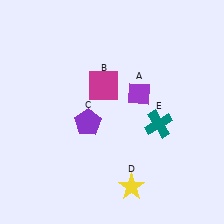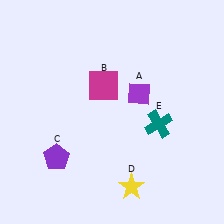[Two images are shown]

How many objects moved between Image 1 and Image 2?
1 object moved between the two images.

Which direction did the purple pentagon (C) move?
The purple pentagon (C) moved down.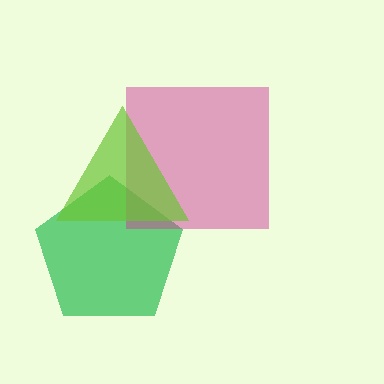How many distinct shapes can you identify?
There are 3 distinct shapes: a green pentagon, a magenta square, a lime triangle.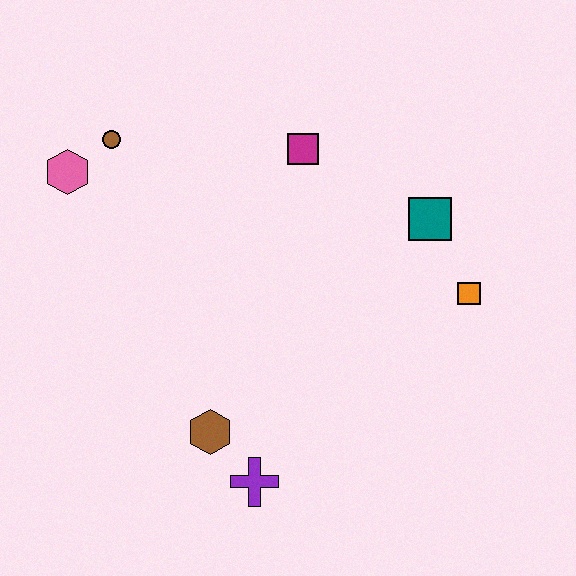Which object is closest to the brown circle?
The pink hexagon is closest to the brown circle.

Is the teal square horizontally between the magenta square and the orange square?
Yes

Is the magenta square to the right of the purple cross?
Yes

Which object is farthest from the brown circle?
The orange square is farthest from the brown circle.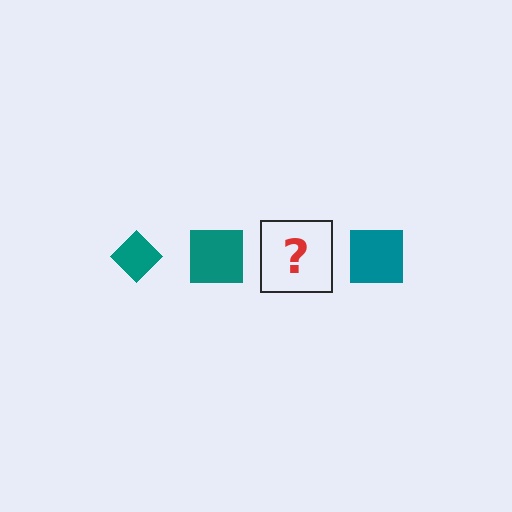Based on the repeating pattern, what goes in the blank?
The blank should be a teal diamond.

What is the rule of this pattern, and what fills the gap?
The rule is that the pattern cycles through diamond, square shapes in teal. The gap should be filled with a teal diamond.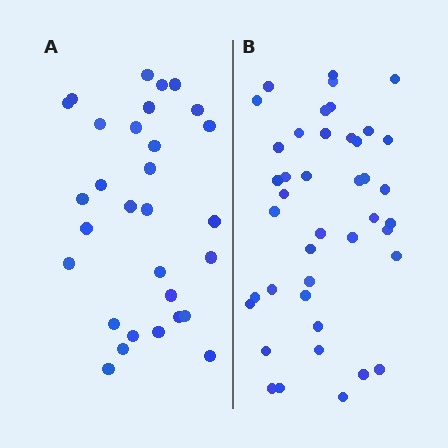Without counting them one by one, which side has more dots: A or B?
Region B (the right region) has more dots.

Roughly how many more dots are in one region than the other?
Region B has roughly 12 or so more dots than region A.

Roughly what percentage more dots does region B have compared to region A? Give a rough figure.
About 40% more.